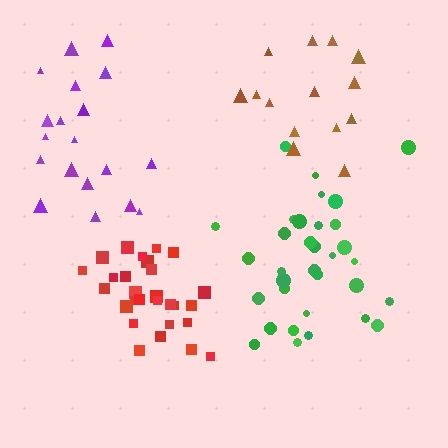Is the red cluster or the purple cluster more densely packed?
Red.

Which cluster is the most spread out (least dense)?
Purple.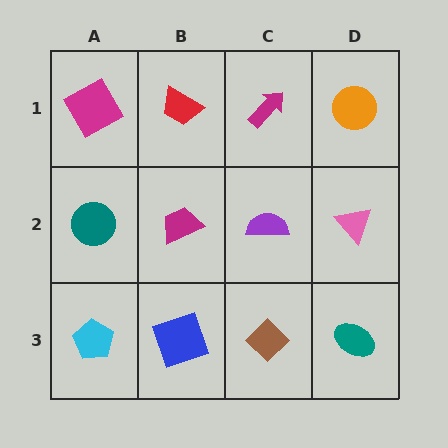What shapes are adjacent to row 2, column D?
An orange circle (row 1, column D), a teal ellipse (row 3, column D), a purple semicircle (row 2, column C).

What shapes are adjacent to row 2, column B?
A red trapezoid (row 1, column B), a blue square (row 3, column B), a teal circle (row 2, column A), a purple semicircle (row 2, column C).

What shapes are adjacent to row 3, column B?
A magenta trapezoid (row 2, column B), a cyan pentagon (row 3, column A), a brown diamond (row 3, column C).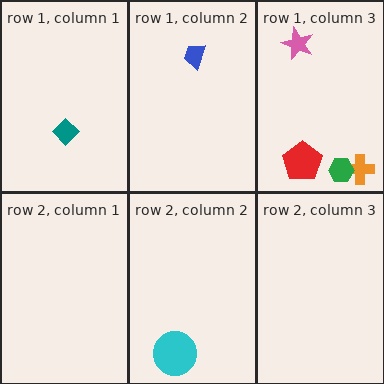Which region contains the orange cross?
The row 1, column 3 region.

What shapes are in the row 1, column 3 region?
The pink star, the red pentagon, the orange cross, the green hexagon.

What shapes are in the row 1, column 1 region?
The teal diamond.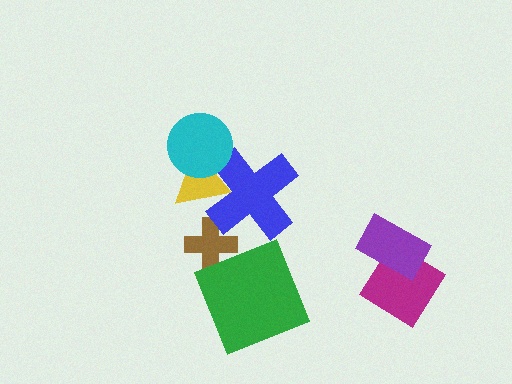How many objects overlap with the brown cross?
1 object overlaps with the brown cross.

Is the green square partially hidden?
No, no other shape covers it.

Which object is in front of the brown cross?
The blue cross is in front of the brown cross.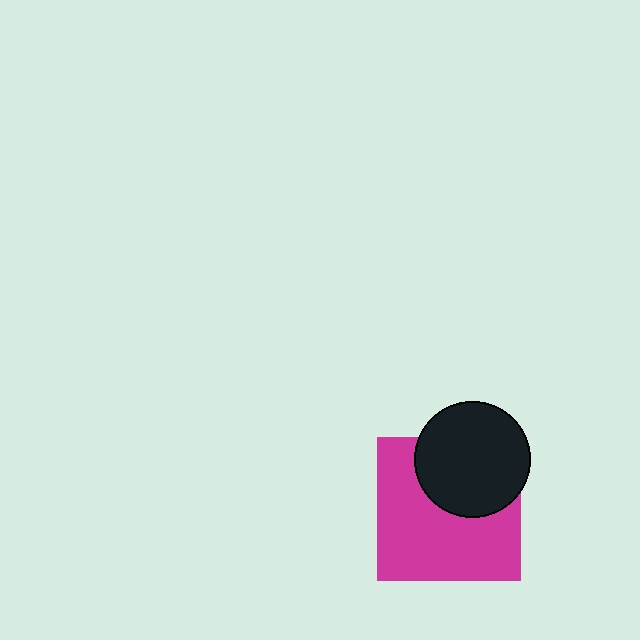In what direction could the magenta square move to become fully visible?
The magenta square could move down. That would shift it out from behind the black circle entirely.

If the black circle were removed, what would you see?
You would see the complete magenta square.